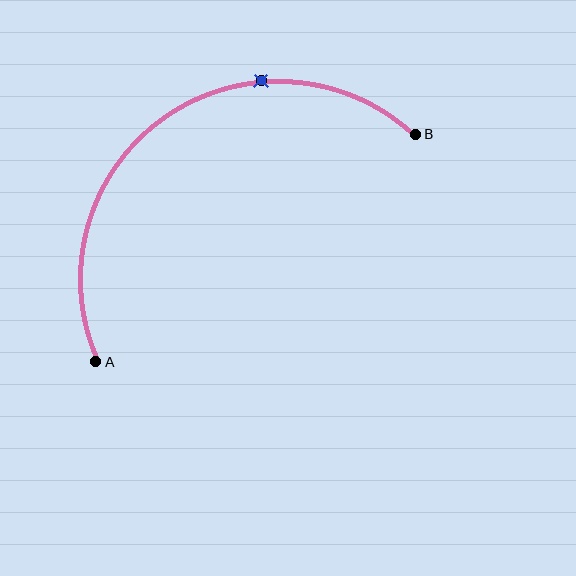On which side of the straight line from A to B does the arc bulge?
The arc bulges above and to the left of the straight line connecting A and B.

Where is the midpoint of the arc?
The arc midpoint is the point on the curve farthest from the straight line joining A and B. It sits above and to the left of that line.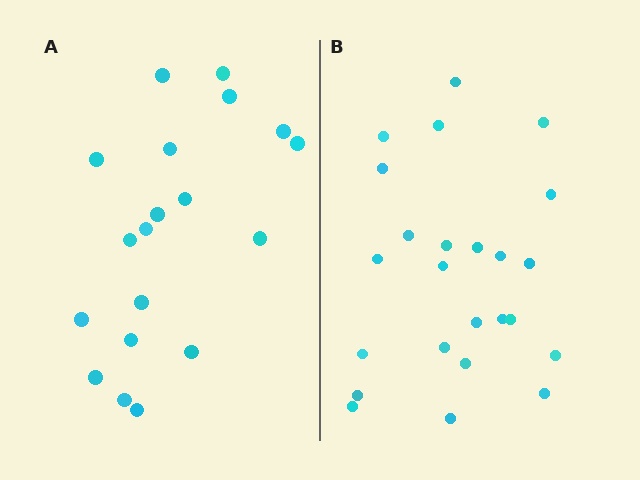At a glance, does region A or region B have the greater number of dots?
Region B (the right region) has more dots.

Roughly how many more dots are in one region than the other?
Region B has about 5 more dots than region A.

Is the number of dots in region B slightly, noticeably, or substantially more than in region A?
Region B has noticeably more, but not dramatically so. The ratio is roughly 1.3 to 1.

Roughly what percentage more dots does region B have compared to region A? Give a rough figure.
About 25% more.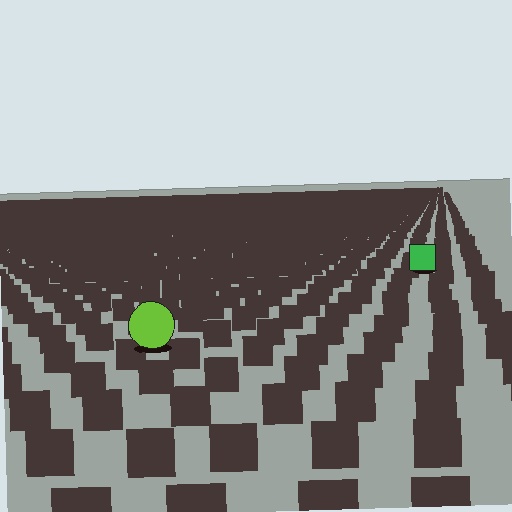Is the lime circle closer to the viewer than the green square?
Yes. The lime circle is closer — you can tell from the texture gradient: the ground texture is coarser near it.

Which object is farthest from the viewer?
The green square is farthest from the viewer. It appears smaller and the ground texture around it is denser.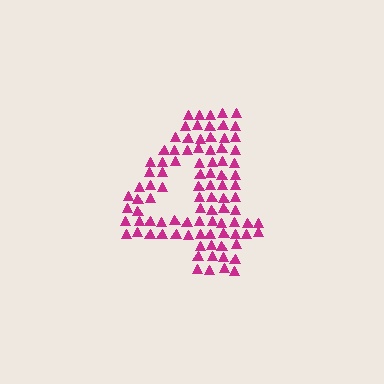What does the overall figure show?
The overall figure shows the digit 4.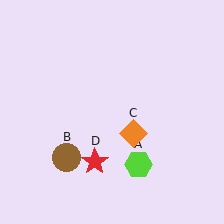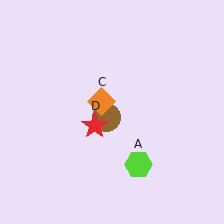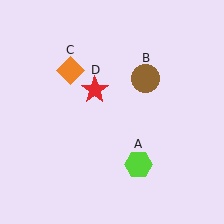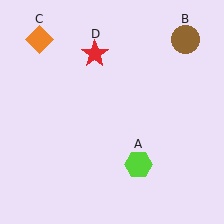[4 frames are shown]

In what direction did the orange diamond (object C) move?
The orange diamond (object C) moved up and to the left.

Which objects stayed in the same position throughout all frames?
Lime hexagon (object A) remained stationary.